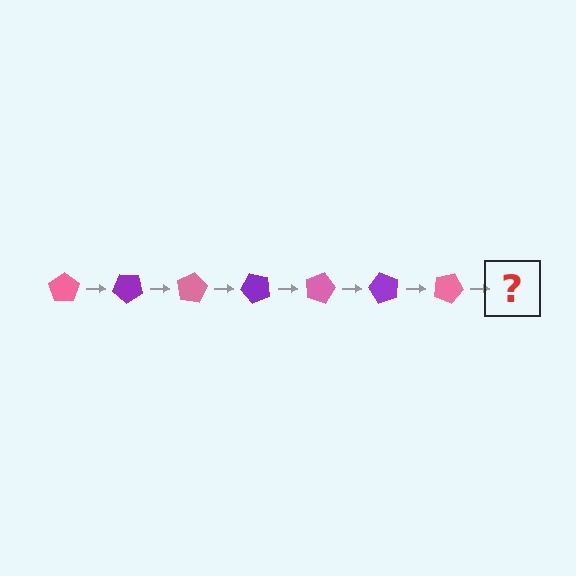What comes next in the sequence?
The next element should be a purple pentagon, rotated 280 degrees from the start.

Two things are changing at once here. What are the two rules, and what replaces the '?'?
The two rules are that it rotates 40 degrees each step and the color cycles through pink and purple. The '?' should be a purple pentagon, rotated 280 degrees from the start.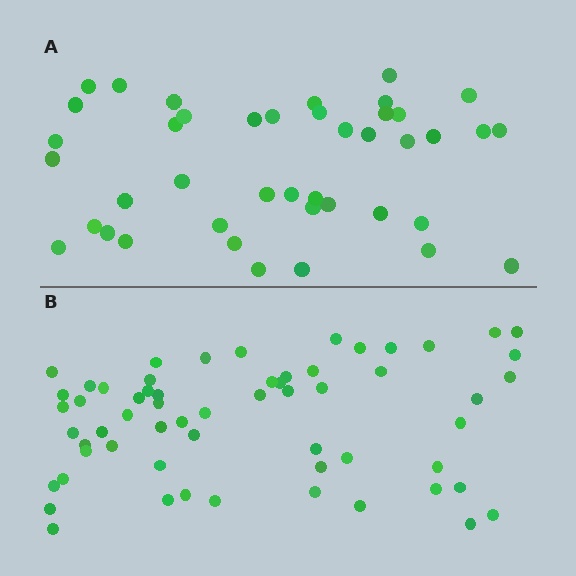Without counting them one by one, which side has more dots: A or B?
Region B (the bottom region) has more dots.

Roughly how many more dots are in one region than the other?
Region B has approximately 20 more dots than region A.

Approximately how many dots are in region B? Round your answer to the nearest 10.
About 60 dots.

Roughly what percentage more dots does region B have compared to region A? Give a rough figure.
About 45% more.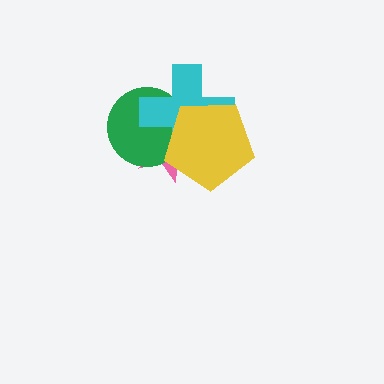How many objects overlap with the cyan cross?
3 objects overlap with the cyan cross.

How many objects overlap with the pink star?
3 objects overlap with the pink star.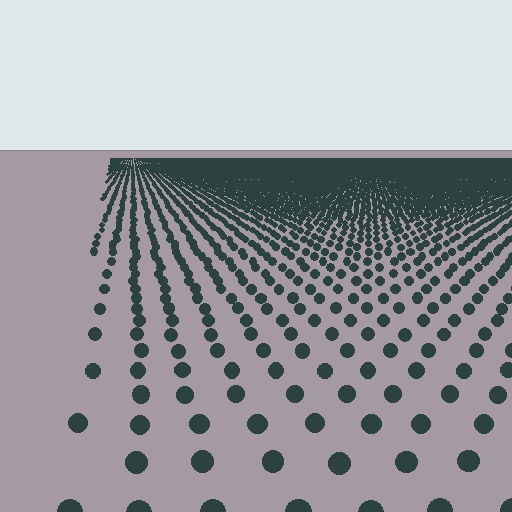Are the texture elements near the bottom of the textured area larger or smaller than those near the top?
Larger. Near the bottom, elements are closer to the viewer and appear at a bigger on-screen size.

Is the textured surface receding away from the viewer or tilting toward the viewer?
The surface is receding away from the viewer. Texture elements get smaller and denser toward the top.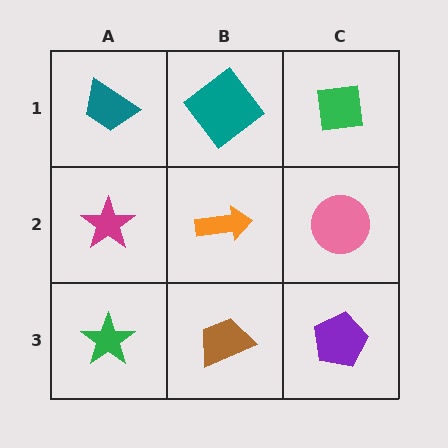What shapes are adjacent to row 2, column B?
A teal diamond (row 1, column B), a brown trapezoid (row 3, column B), a magenta star (row 2, column A), a pink circle (row 2, column C).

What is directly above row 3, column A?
A magenta star.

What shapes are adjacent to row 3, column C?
A pink circle (row 2, column C), a brown trapezoid (row 3, column B).